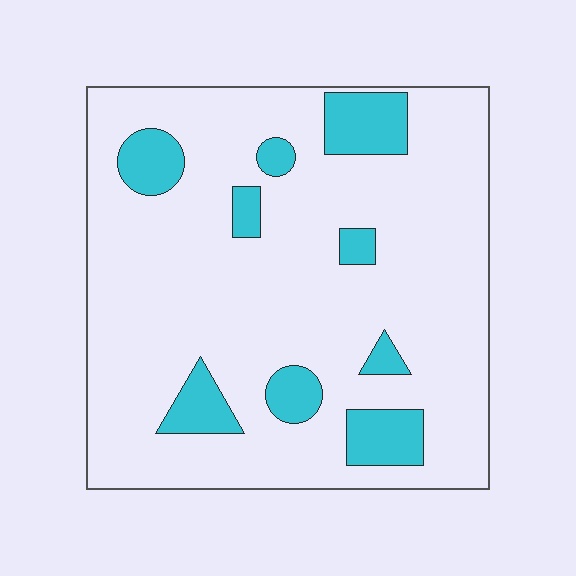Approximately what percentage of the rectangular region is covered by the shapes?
Approximately 15%.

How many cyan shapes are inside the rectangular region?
9.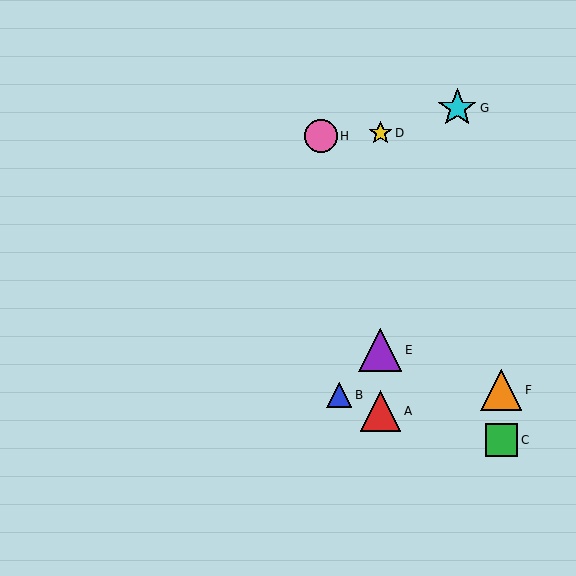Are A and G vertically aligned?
No, A is at x≈380 and G is at x≈457.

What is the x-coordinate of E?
Object E is at x≈380.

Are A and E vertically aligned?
Yes, both are at x≈380.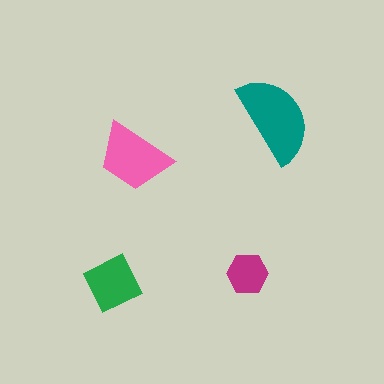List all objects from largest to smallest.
The teal semicircle, the pink trapezoid, the green diamond, the magenta hexagon.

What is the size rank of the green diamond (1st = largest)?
3rd.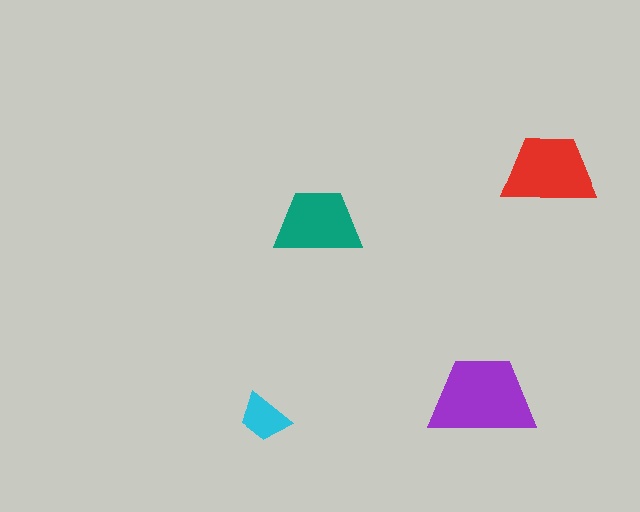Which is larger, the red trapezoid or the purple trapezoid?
The purple one.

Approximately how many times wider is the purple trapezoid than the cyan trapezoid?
About 2 times wider.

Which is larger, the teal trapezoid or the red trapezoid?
The red one.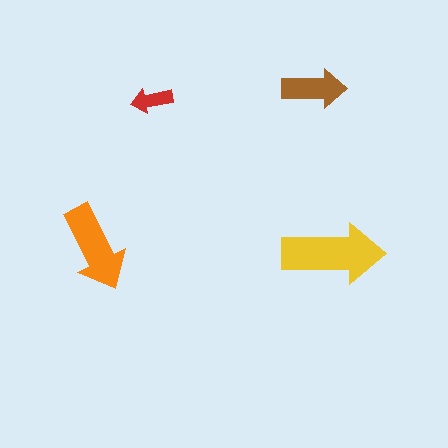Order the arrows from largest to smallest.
the yellow one, the orange one, the brown one, the red one.